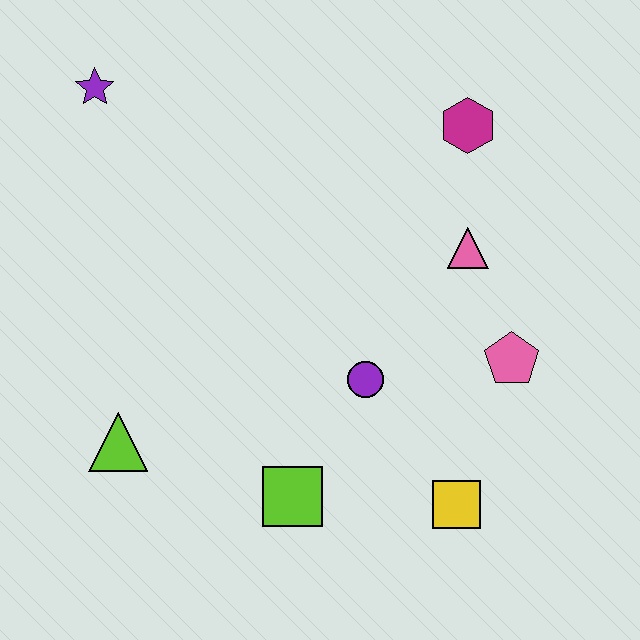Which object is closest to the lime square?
The purple circle is closest to the lime square.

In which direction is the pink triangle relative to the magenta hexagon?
The pink triangle is below the magenta hexagon.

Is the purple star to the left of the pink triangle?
Yes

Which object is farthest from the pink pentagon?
The purple star is farthest from the pink pentagon.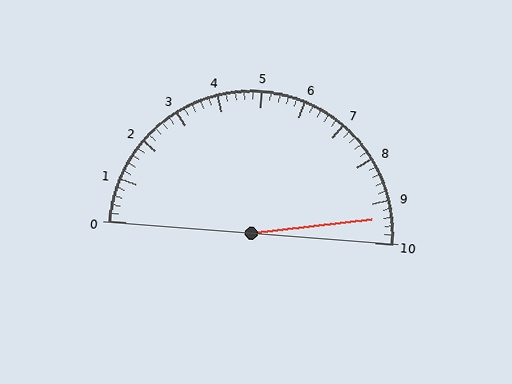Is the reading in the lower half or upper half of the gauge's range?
The reading is in the upper half of the range (0 to 10).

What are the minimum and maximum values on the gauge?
The gauge ranges from 0 to 10.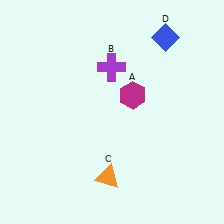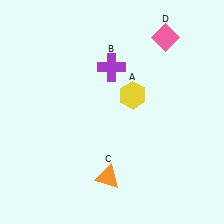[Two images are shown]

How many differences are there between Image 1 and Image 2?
There are 2 differences between the two images.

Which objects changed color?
A changed from magenta to yellow. D changed from blue to pink.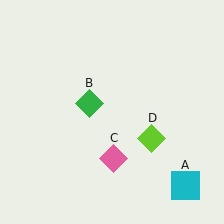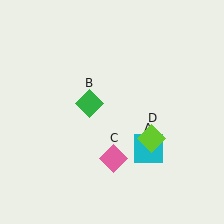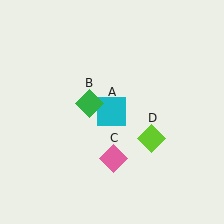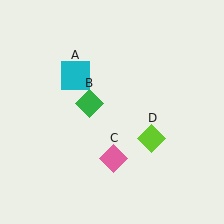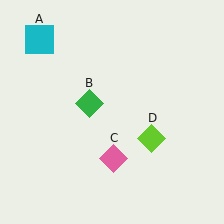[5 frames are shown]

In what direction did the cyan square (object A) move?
The cyan square (object A) moved up and to the left.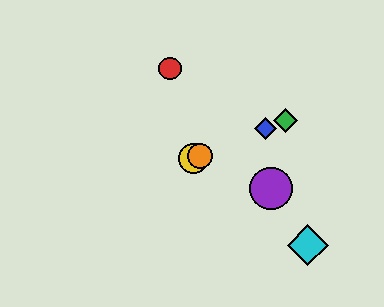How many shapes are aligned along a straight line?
4 shapes (the blue diamond, the green diamond, the yellow circle, the orange circle) are aligned along a straight line.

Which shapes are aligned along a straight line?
The blue diamond, the green diamond, the yellow circle, the orange circle are aligned along a straight line.